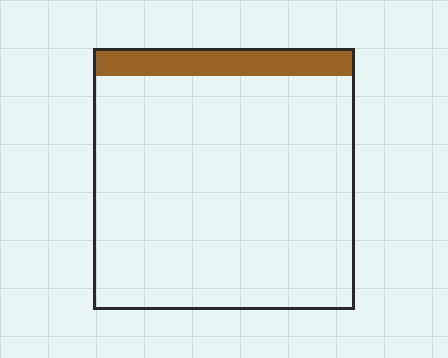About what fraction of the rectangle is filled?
About one tenth (1/10).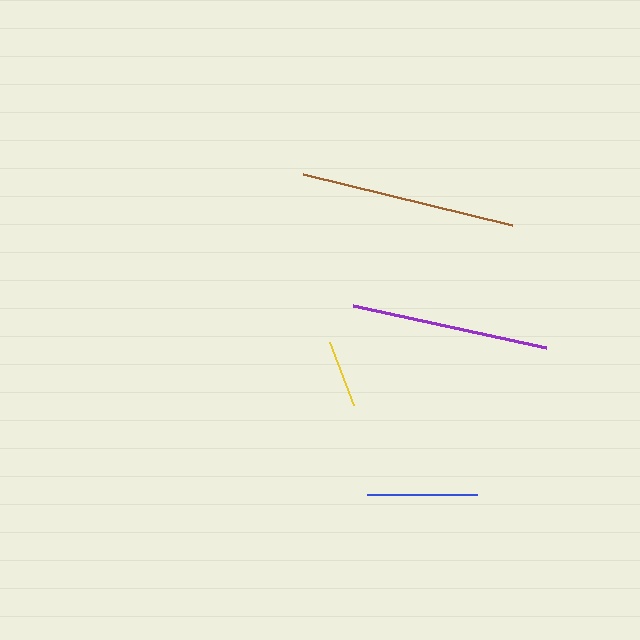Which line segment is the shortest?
The yellow line is the shortest at approximately 67 pixels.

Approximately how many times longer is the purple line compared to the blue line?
The purple line is approximately 1.8 times the length of the blue line.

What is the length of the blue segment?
The blue segment is approximately 110 pixels long.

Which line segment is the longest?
The brown line is the longest at approximately 215 pixels.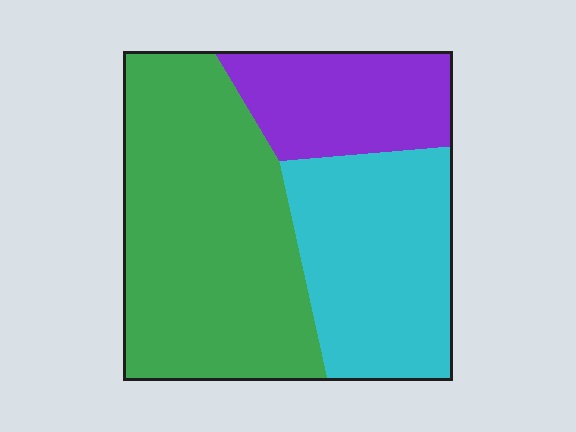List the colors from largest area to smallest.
From largest to smallest: green, cyan, purple.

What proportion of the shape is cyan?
Cyan takes up about one third (1/3) of the shape.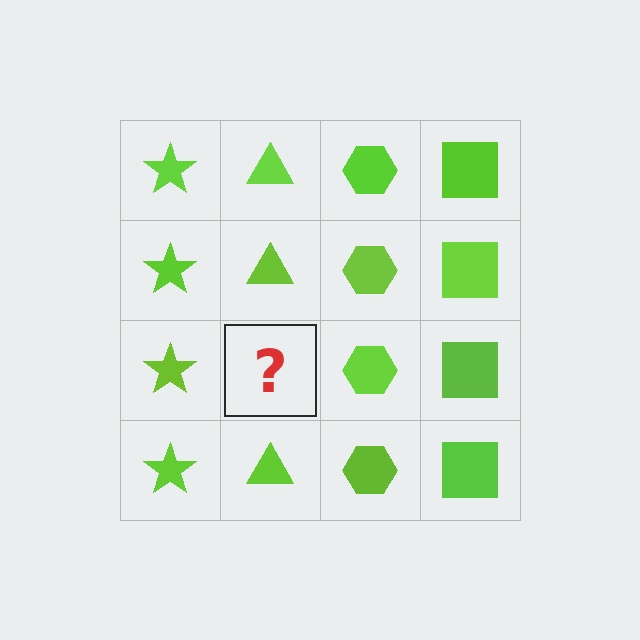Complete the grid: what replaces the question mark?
The question mark should be replaced with a lime triangle.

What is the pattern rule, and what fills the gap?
The rule is that each column has a consistent shape. The gap should be filled with a lime triangle.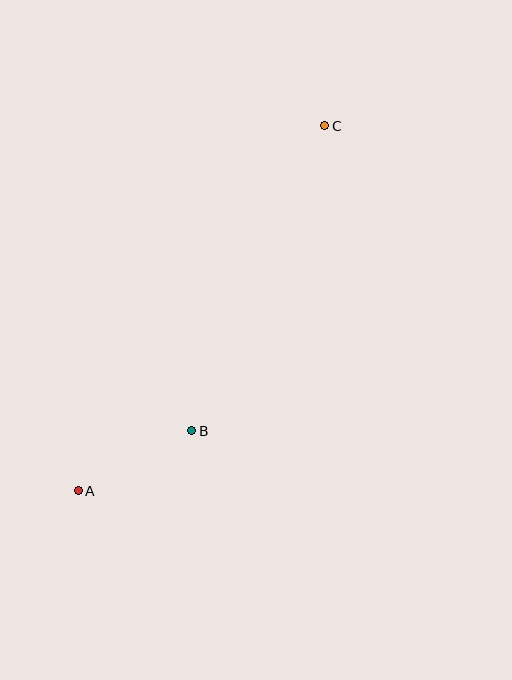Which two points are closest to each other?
Points A and B are closest to each other.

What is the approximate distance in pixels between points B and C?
The distance between B and C is approximately 333 pixels.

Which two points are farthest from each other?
Points A and C are farthest from each other.